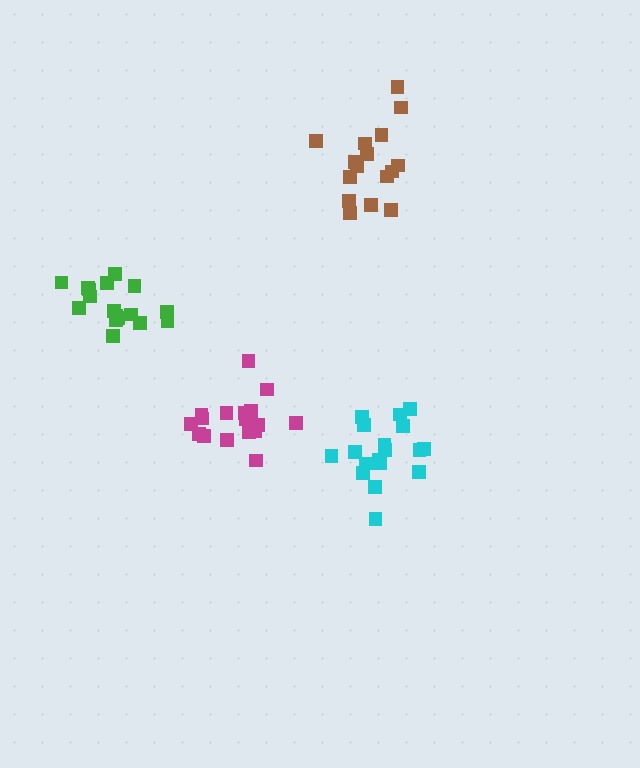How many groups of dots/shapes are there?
There are 4 groups.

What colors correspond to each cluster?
The clusters are colored: brown, green, magenta, cyan.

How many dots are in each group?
Group 1: 16 dots, Group 2: 17 dots, Group 3: 17 dots, Group 4: 18 dots (68 total).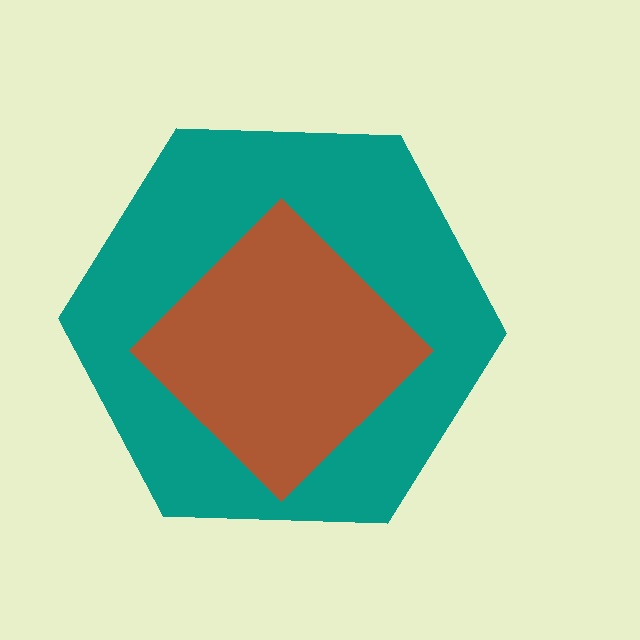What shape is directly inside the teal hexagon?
The brown diamond.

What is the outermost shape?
The teal hexagon.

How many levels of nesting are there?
2.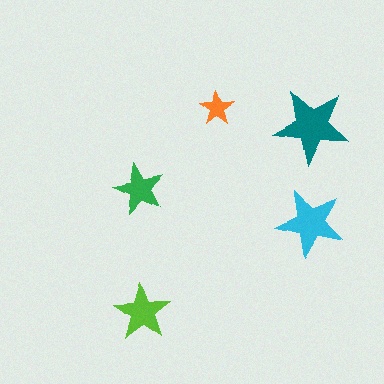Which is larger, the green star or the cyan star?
The cyan one.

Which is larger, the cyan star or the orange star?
The cyan one.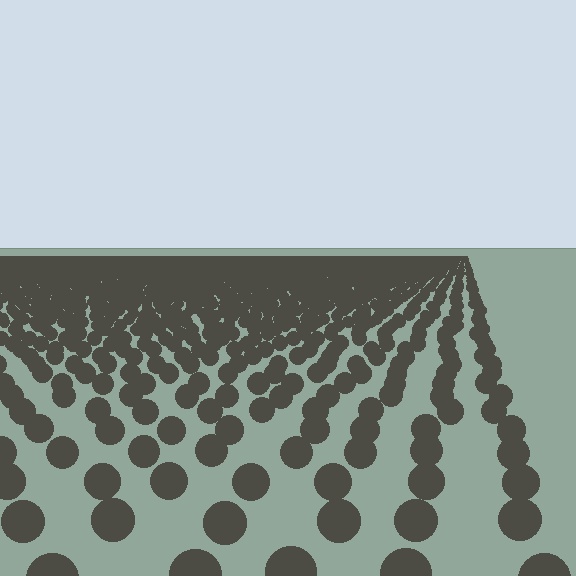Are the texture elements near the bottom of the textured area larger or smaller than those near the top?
Larger. Near the bottom, elements are closer to the viewer and appear at a bigger on-screen size.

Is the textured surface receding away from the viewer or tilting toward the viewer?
The surface is receding away from the viewer. Texture elements get smaller and denser toward the top.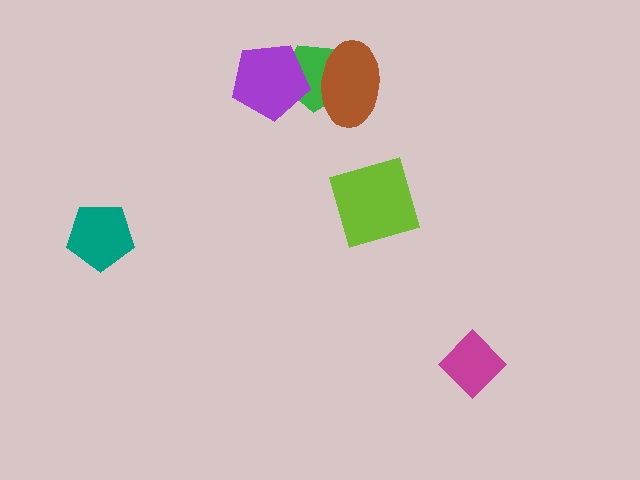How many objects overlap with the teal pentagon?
0 objects overlap with the teal pentagon.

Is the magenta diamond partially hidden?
No, no other shape covers it.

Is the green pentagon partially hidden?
Yes, it is partially covered by another shape.